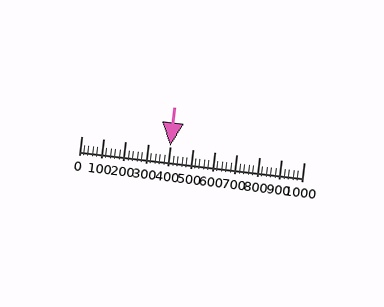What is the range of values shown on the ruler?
The ruler shows values from 0 to 1000.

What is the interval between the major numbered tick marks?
The major tick marks are spaced 100 units apart.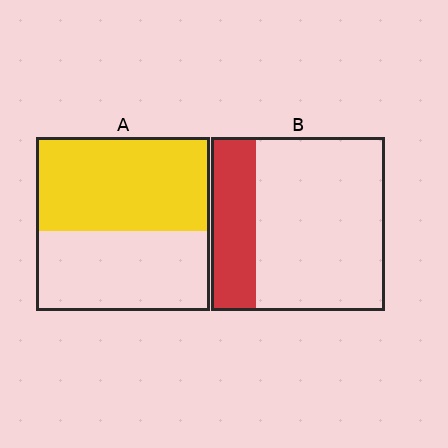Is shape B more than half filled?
No.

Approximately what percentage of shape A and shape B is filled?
A is approximately 55% and B is approximately 25%.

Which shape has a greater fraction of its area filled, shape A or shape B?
Shape A.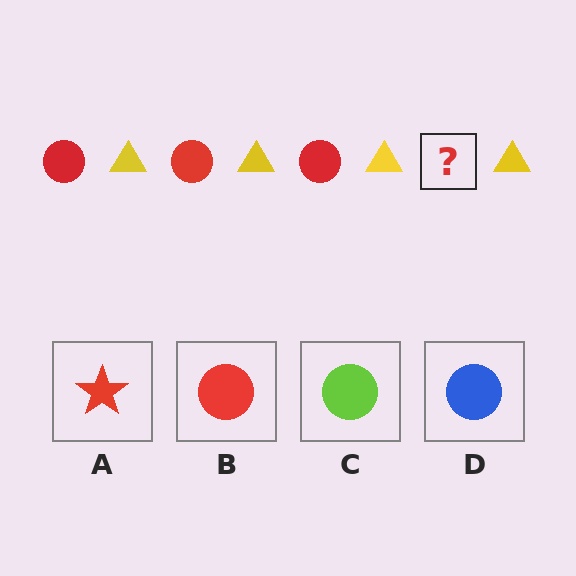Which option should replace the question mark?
Option B.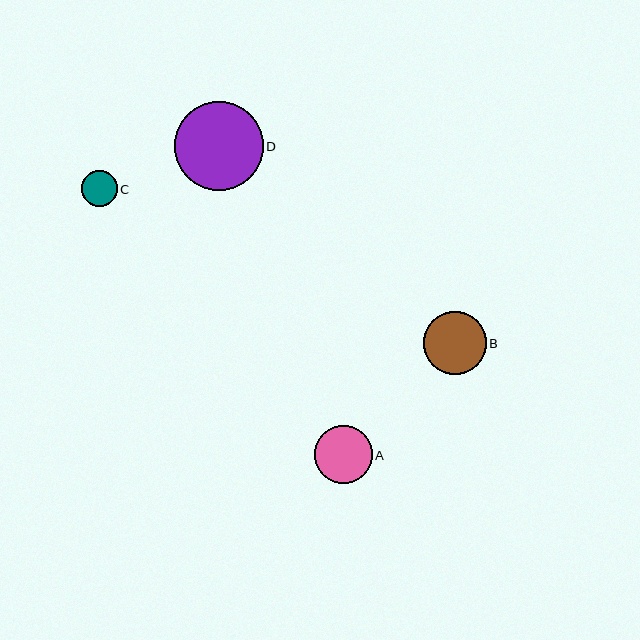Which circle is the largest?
Circle D is the largest with a size of approximately 89 pixels.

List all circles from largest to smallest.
From largest to smallest: D, B, A, C.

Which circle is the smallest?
Circle C is the smallest with a size of approximately 36 pixels.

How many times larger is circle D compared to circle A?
Circle D is approximately 1.5 times the size of circle A.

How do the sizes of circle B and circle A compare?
Circle B and circle A are approximately the same size.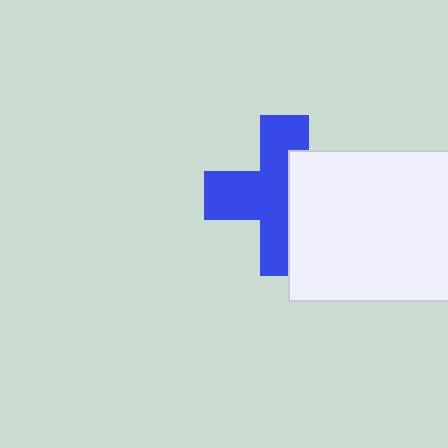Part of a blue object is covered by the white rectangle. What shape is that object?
It is a cross.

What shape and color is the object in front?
The object in front is a white rectangle.